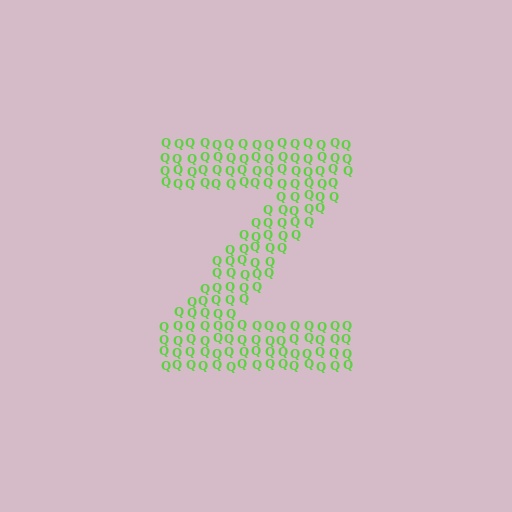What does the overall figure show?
The overall figure shows the letter Z.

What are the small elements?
The small elements are letter Q's.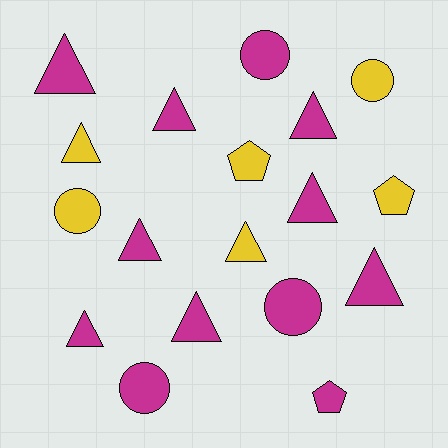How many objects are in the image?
There are 18 objects.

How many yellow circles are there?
There are 2 yellow circles.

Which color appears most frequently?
Magenta, with 12 objects.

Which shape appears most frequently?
Triangle, with 10 objects.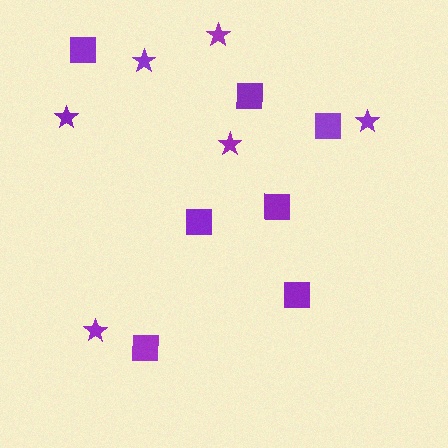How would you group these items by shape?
There are 2 groups: one group of stars (6) and one group of squares (7).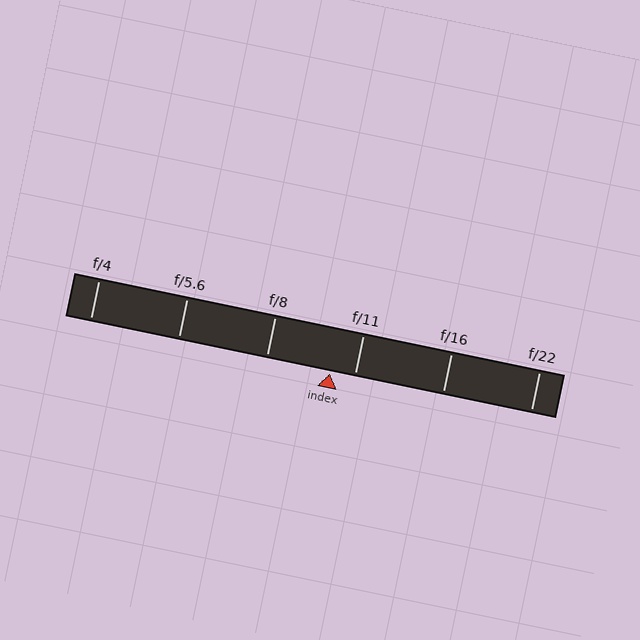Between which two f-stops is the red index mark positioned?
The index mark is between f/8 and f/11.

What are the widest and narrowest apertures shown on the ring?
The widest aperture shown is f/4 and the narrowest is f/22.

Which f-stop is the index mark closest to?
The index mark is closest to f/11.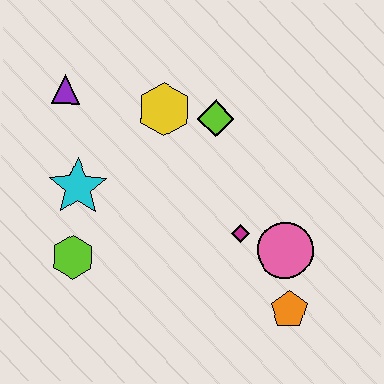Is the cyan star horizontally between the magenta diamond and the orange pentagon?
No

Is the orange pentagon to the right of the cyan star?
Yes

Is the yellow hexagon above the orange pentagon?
Yes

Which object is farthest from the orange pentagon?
The purple triangle is farthest from the orange pentagon.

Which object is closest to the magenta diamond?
The pink circle is closest to the magenta diamond.